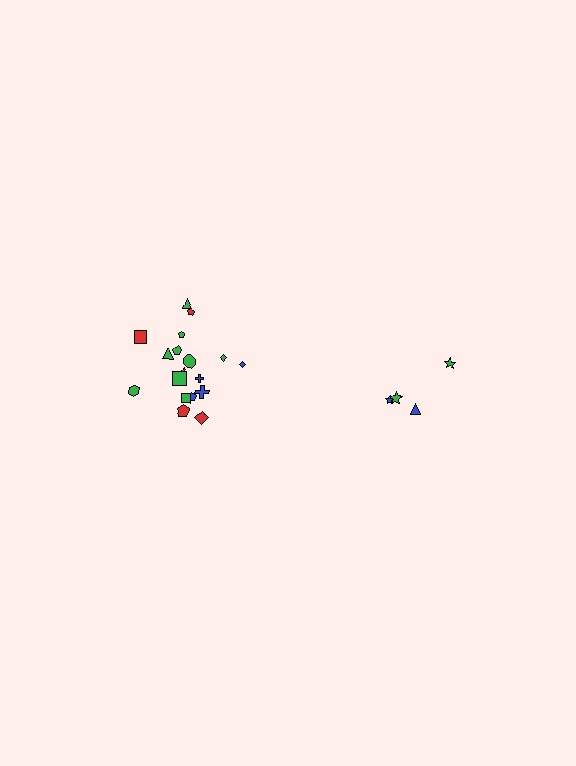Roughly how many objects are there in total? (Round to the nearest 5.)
Roughly 20 objects in total.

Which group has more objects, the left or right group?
The left group.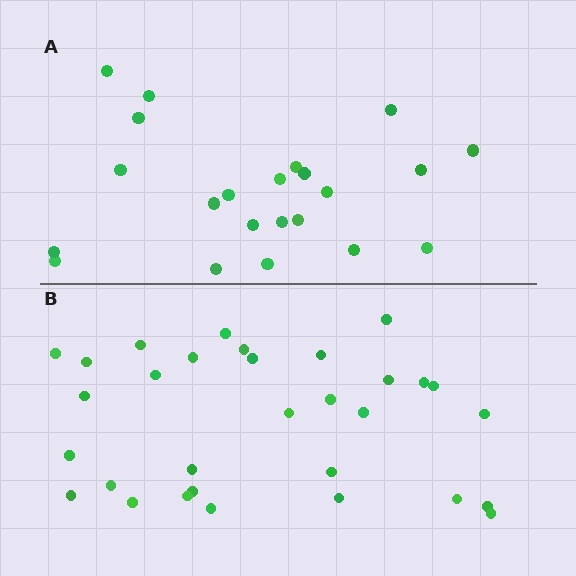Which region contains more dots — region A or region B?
Region B (the bottom region) has more dots.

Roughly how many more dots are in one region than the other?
Region B has roughly 8 or so more dots than region A.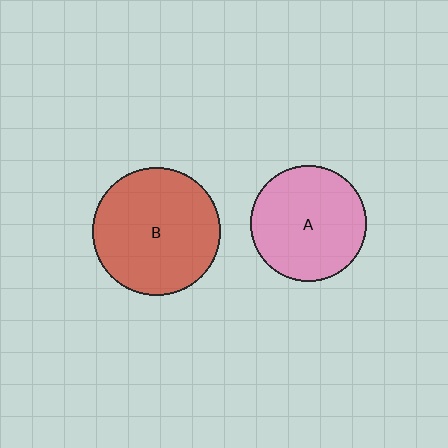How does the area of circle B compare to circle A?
Approximately 1.2 times.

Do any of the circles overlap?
No, none of the circles overlap.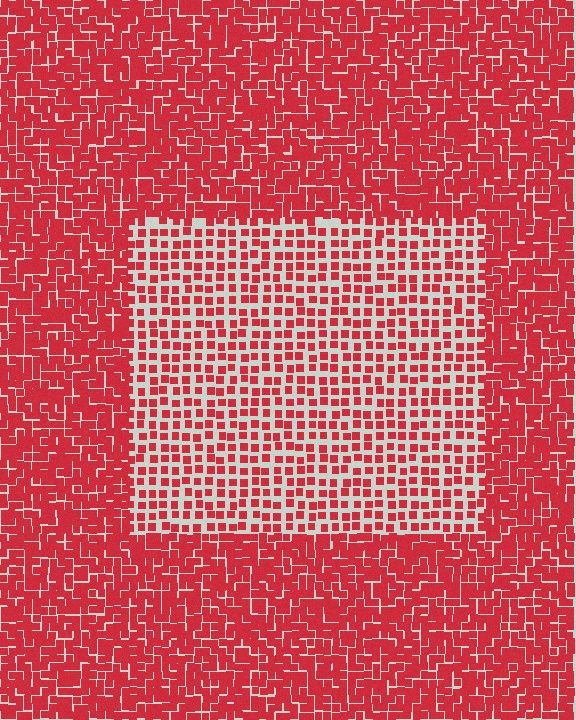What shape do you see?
I see a rectangle.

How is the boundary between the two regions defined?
The boundary is defined by a change in element density (approximately 2.0x ratio). All elements are the same color, size, and shape.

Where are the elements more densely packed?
The elements are more densely packed outside the rectangle boundary.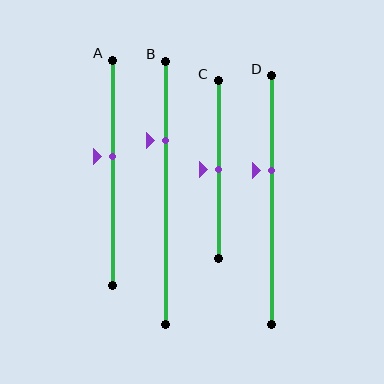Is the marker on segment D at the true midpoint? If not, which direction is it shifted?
No, the marker on segment D is shifted upward by about 12% of the segment length.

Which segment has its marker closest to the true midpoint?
Segment C has its marker closest to the true midpoint.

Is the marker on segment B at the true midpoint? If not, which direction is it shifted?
No, the marker on segment B is shifted upward by about 20% of the segment length.